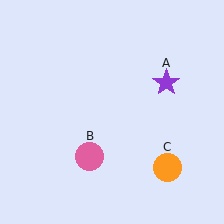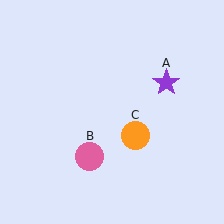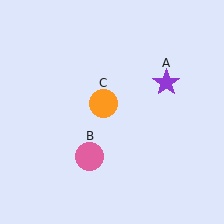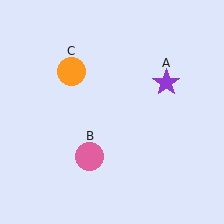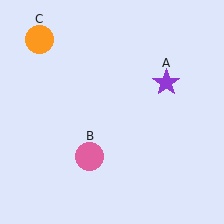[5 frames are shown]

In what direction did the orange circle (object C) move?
The orange circle (object C) moved up and to the left.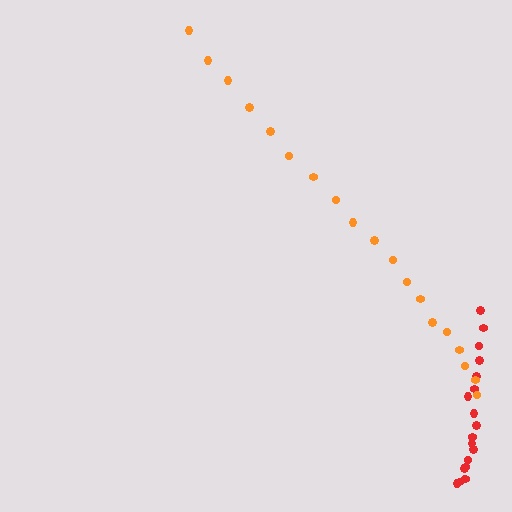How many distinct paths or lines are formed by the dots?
There are 2 distinct paths.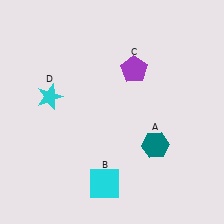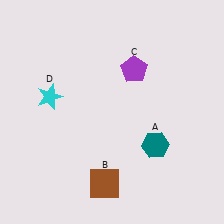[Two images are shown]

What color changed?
The square (B) changed from cyan in Image 1 to brown in Image 2.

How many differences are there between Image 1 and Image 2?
There is 1 difference between the two images.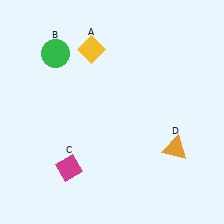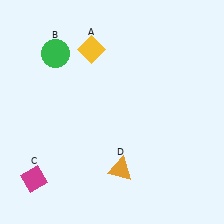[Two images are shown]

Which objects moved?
The objects that moved are: the magenta diamond (C), the orange triangle (D).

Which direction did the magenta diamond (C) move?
The magenta diamond (C) moved left.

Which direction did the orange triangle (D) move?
The orange triangle (D) moved left.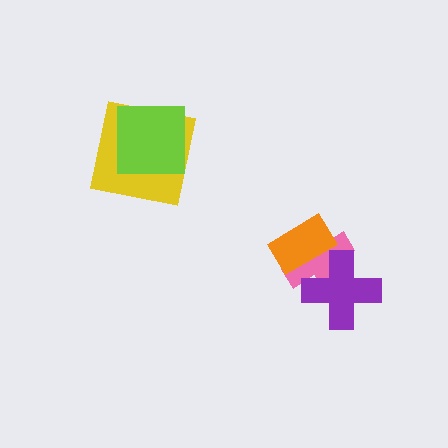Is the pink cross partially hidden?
Yes, it is partially covered by another shape.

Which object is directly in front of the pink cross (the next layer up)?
The orange rectangle is directly in front of the pink cross.